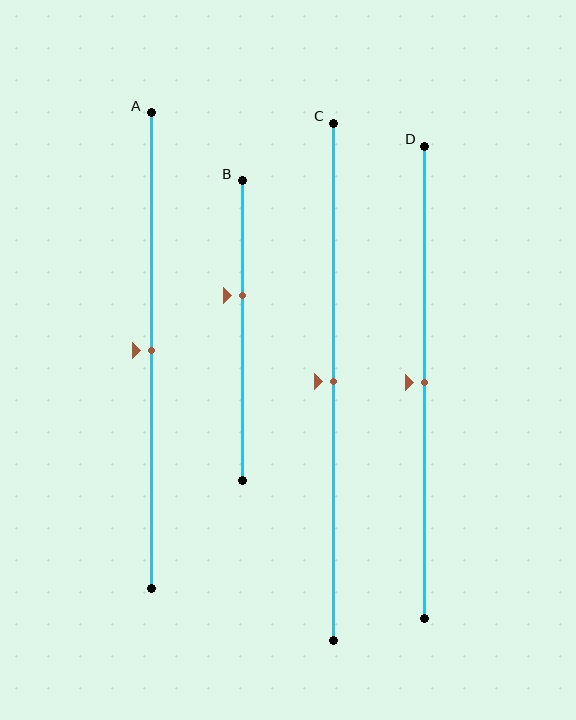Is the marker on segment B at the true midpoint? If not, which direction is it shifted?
No, the marker on segment B is shifted upward by about 12% of the segment length.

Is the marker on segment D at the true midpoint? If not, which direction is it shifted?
Yes, the marker on segment D is at the true midpoint.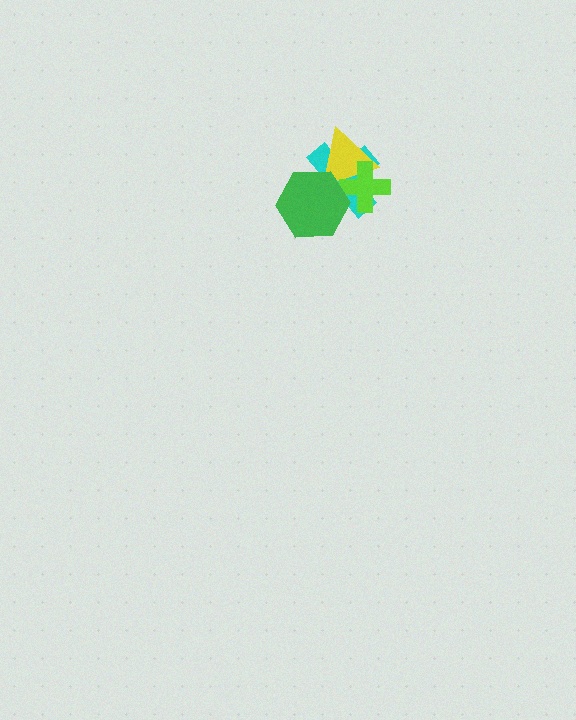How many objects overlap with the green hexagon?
3 objects overlap with the green hexagon.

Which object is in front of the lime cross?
The green hexagon is in front of the lime cross.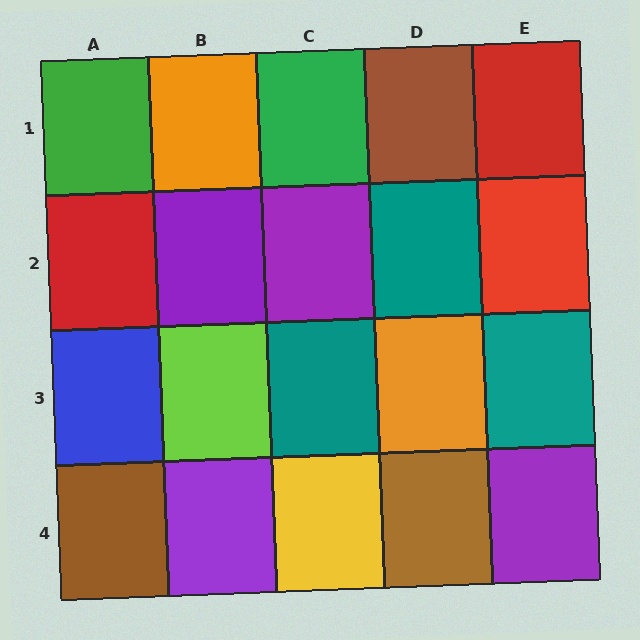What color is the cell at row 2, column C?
Purple.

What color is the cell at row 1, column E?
Red.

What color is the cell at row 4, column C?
Yellow.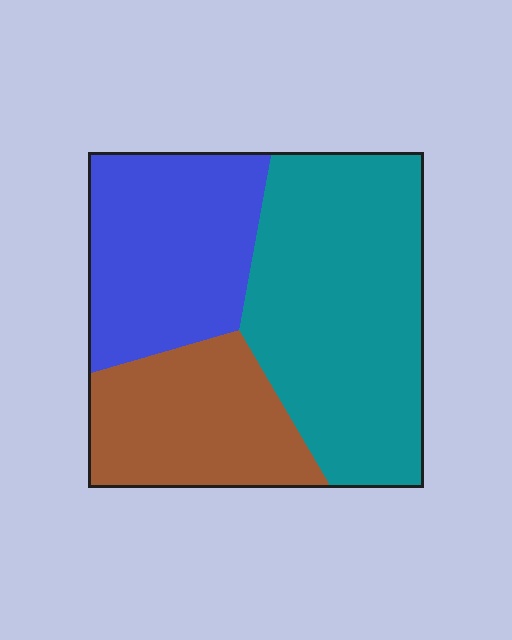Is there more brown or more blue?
Blue.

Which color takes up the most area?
Teal, at roughly 45%.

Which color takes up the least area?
Brown, at roughly 25%.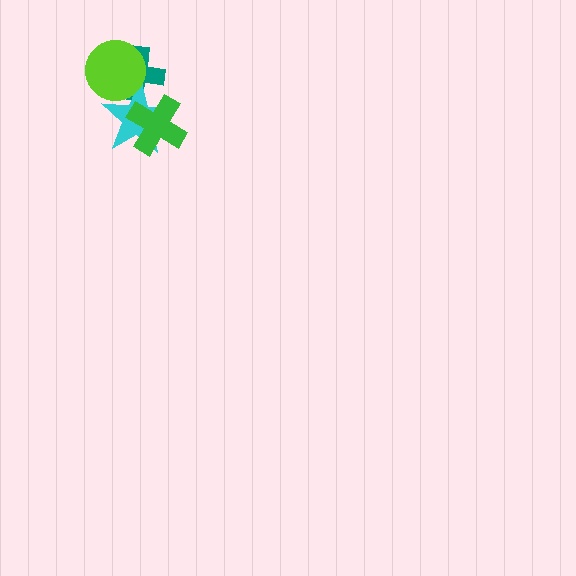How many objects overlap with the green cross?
1 object overlaps with the green cross.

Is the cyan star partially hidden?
Yes, it is partially covered by another shape.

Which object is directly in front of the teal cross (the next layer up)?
The cyan star is directly in front of the teal cross.